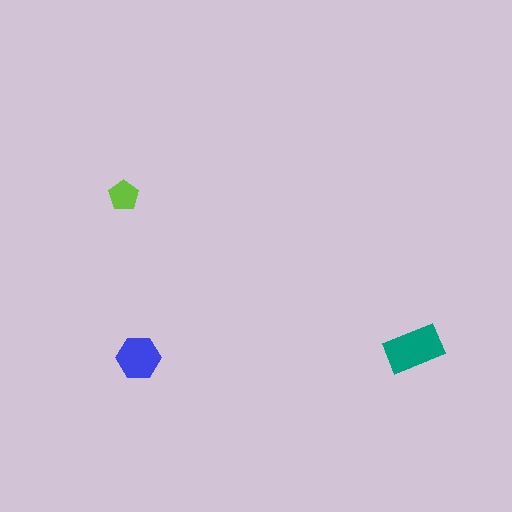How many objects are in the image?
There are 3 objects in the image.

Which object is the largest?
The teal rectangle.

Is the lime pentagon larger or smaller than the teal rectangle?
Smaller.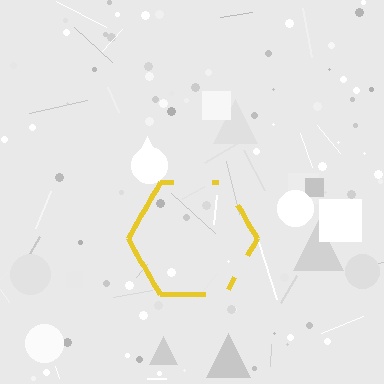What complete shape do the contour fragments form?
The contour fragments form a hexagon.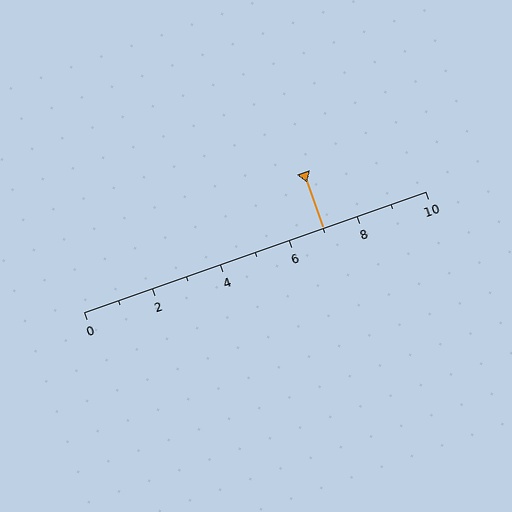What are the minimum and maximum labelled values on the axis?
The axis runs from 0 to 10.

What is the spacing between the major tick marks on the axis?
The major ticks are spaced 2 apart.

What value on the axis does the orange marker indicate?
The marker indicates approximately 7.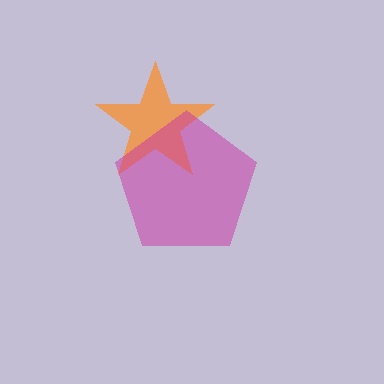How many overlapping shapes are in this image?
There are 2 overlapping shapes in the image.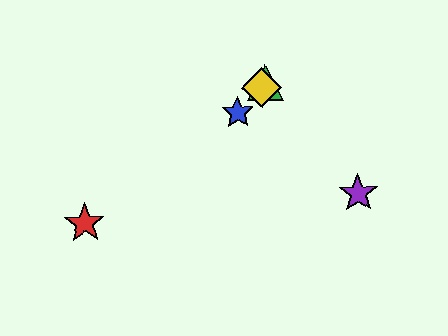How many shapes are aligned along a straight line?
3 shapes (the blue star, the green triangle, the yellow diamond) are aligned along a straight line.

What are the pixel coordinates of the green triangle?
The green triangle is at (266, 83).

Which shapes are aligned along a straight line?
The blue star, the green triangle, the yellow diamond are aligned along a straight line.